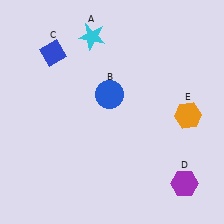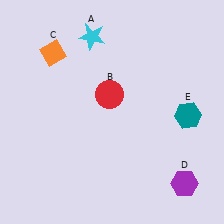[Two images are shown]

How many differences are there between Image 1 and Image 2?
There are 3 differences between the two images.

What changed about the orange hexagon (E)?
In Image 1, E is orange. In Image 2, it changed to teal.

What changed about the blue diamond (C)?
In Image 1, C is blue. In Image 2, it changed to orange.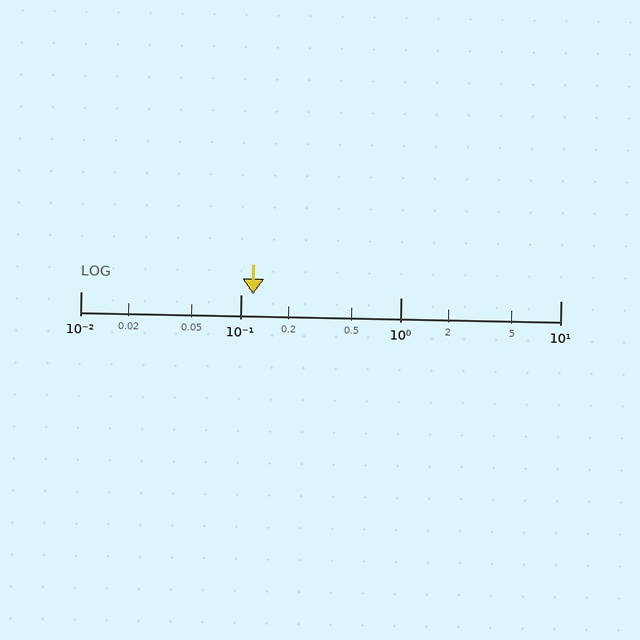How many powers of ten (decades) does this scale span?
The scale spans 3 decades, from 0.01 to 10.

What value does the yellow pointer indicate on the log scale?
The pointer indicates approximately 0.12.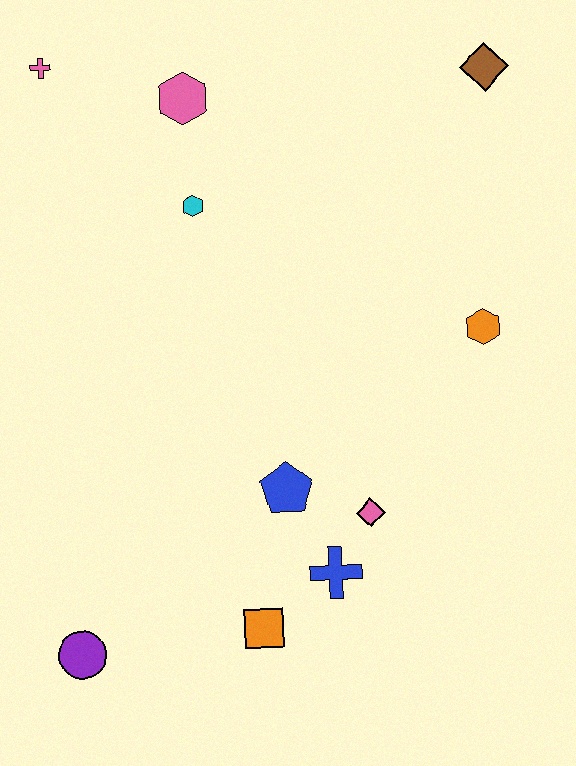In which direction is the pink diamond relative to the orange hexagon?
The pink diamond is below the orange hexagon.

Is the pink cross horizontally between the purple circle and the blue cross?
No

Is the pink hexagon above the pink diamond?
Yes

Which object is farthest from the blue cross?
The pink cross is farthest from the blue cross.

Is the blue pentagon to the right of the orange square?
Yes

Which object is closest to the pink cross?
The pink hexagon is closest to the pink cross.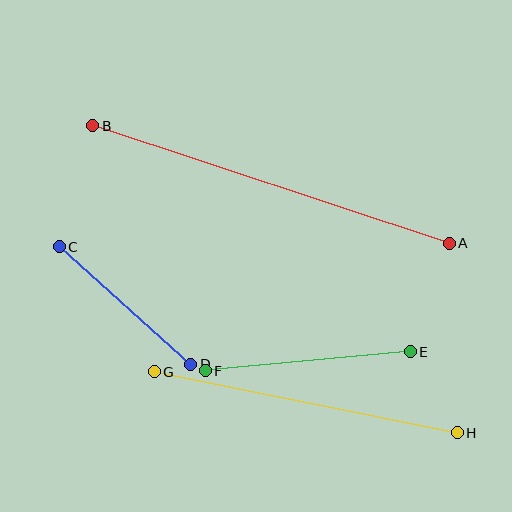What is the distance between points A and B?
The distance is approximately 376 pixels.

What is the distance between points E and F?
The distance is approximately 206 pixels.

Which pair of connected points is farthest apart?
Points A and B are farthest apart.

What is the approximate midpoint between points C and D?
The midpoint is at approximately (125, 306) pixels.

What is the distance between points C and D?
The distance is approximately 176 pixels.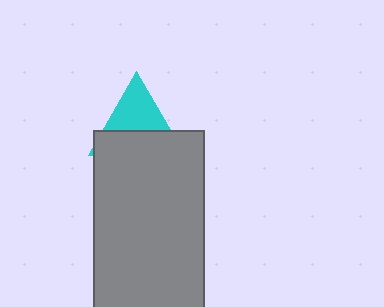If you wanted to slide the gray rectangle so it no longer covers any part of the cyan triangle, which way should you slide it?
Slide it down — that is the most direct way to separate the two shapes.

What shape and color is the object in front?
The object in front is a gray rectangle.